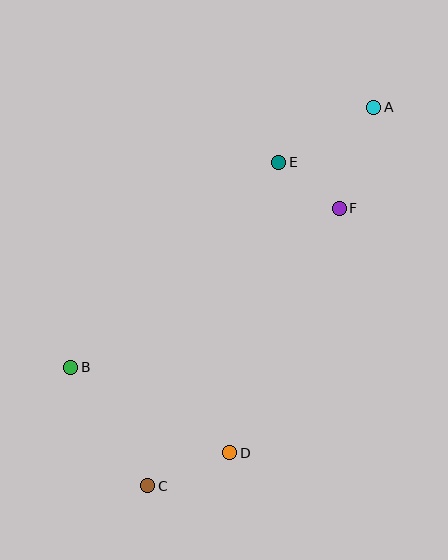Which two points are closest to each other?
Points E and F are closest to each other.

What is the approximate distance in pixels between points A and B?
The distance between A and B is approximately 400 pixels.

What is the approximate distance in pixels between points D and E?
The distance between D and E is approximately 295 pixels.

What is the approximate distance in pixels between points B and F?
The distance between B and F is approximately 312 pixels.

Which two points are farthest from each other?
Points A and C are farthest from each other.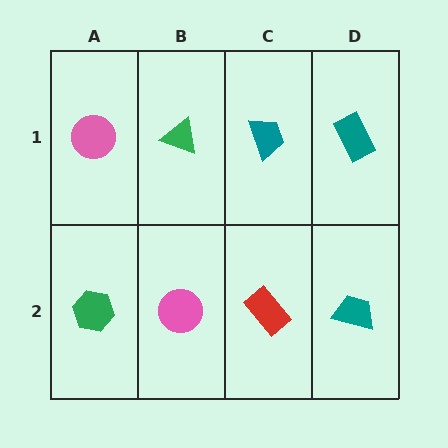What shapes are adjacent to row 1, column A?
A green hexagon (row 2, column A), a green triangle (row 1, column B).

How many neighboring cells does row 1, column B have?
3.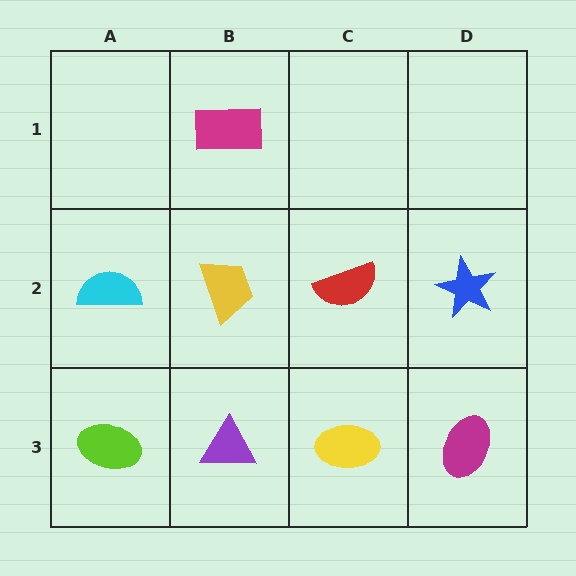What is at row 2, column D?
A blue star.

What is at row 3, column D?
A magenta ellipse.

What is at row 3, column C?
A yellow ellipse.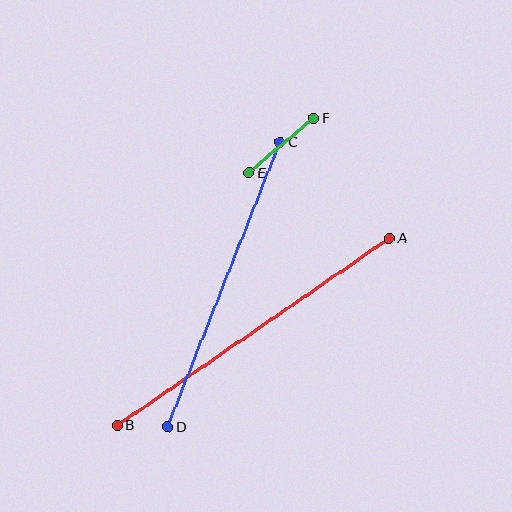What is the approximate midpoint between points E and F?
The midpoint is at approximately (281, 145) pixels.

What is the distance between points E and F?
The distance is approximately 85 pixels.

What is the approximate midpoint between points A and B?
The midpoint is at approximately (253, 332) pixels.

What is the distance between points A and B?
The distance is approximately 330 pixels.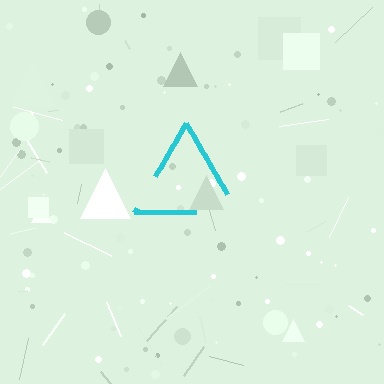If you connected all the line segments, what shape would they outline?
They would outline a triangle.